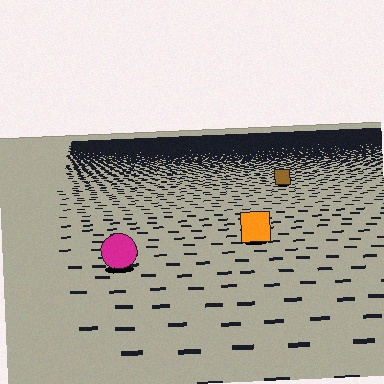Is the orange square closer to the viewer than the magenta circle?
No. The magenta circle is closer — you can tell from the texture gradient: the ground texture is coarser near it.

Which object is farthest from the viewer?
The brown square is farthest from the viewer. It appears smaller and the ground texture around it is denser.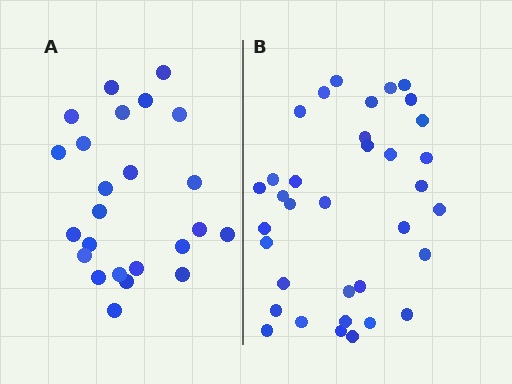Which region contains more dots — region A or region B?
Region B (the right region) has more dots.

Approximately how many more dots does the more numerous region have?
Region B has roughly 12 or so more dots than region A.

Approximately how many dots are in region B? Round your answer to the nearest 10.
About 40 dots. (The exact count is 35, which rounds to 40.)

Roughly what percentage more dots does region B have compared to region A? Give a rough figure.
About 45% more.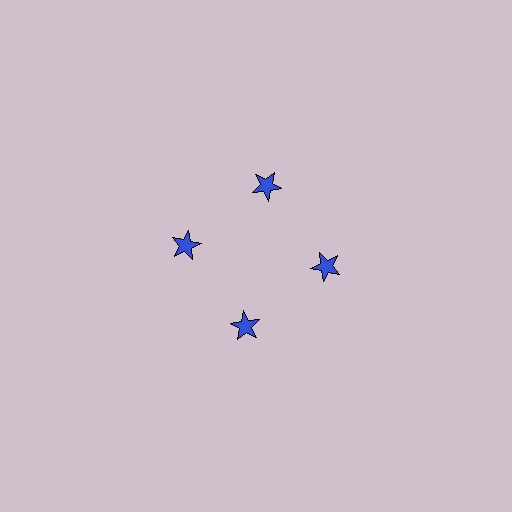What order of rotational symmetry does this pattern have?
This pattern has 4-fold rotational symmetry.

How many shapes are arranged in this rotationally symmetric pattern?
There are 4 shapes, arranged in 4 groups of 1.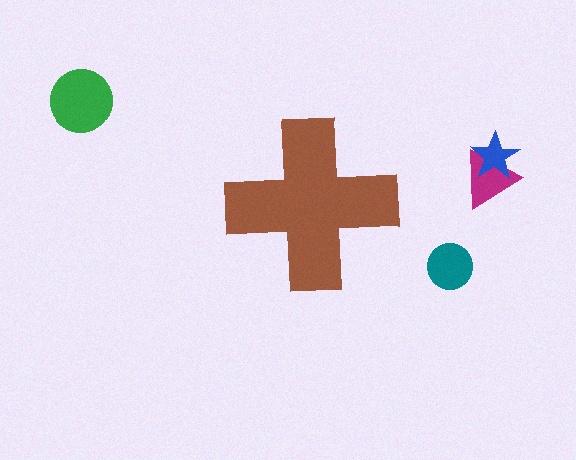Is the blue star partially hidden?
No, the blue star is fully visible.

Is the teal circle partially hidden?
No, the teal circle is fully visible.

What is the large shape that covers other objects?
A brown cross.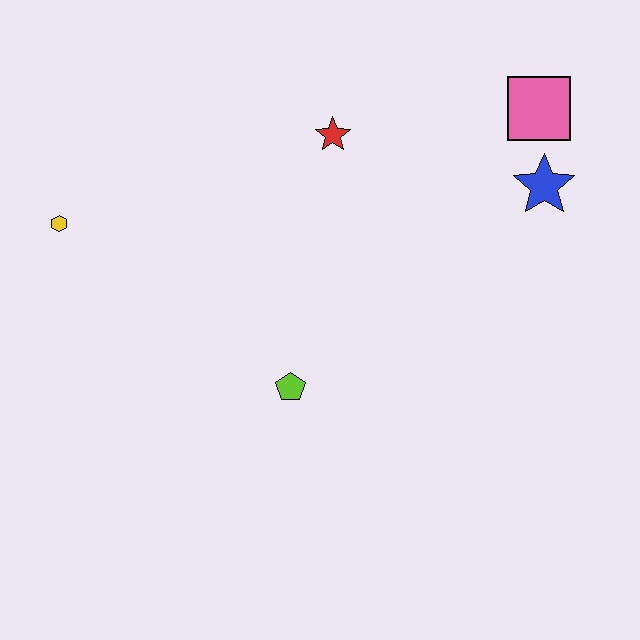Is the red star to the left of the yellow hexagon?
No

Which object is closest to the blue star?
The pink square is closest to the blue star.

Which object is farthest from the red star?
The yellow hexagon is farthest from the red star.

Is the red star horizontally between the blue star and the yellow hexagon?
Yes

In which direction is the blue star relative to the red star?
The blue star is to the right of the red star.